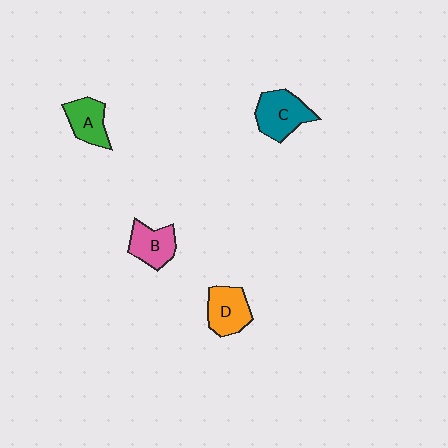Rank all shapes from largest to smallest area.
From largest to smallest: C (teal), D (orange), B (pink), A (green).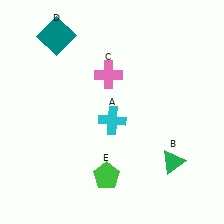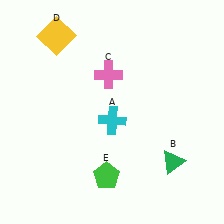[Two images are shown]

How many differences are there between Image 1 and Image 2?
There is 1 difference between the two images.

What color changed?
The square (D) changed from teal in Image 1 to yellow in Image 2.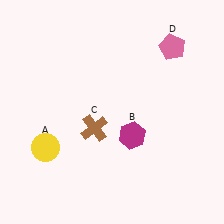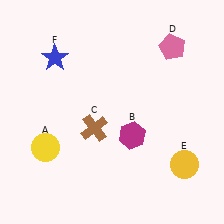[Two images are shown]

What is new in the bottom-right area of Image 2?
A yellow circle (E) was added in the bottom-right area of Image 2.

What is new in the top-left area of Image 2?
A blue star (F) was added in the top-left area of Image 2.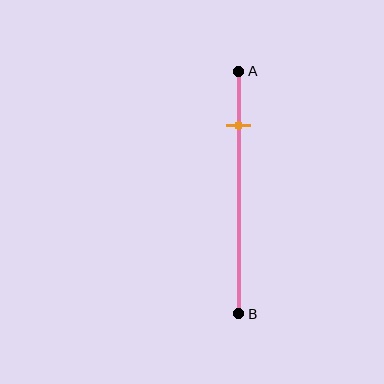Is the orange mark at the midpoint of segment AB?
No, the mark is at about 20% from A, not at the 50% midpoint.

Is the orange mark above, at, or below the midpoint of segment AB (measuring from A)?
The orange mark is above the midpoint of segment AB.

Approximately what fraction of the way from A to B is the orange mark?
The orange mark is approximately 20% of the way from A to B.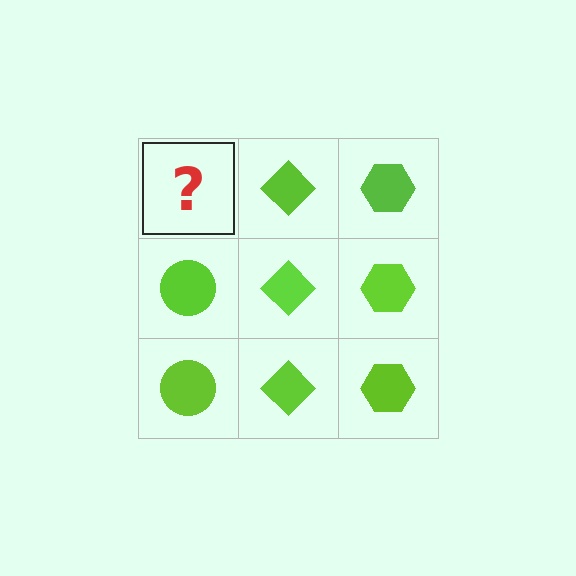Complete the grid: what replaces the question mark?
The question mark should be replaced with a lime circle.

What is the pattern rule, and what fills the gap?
The rule is that each column has a consistent shape. The gap should be filled with a lime circle.